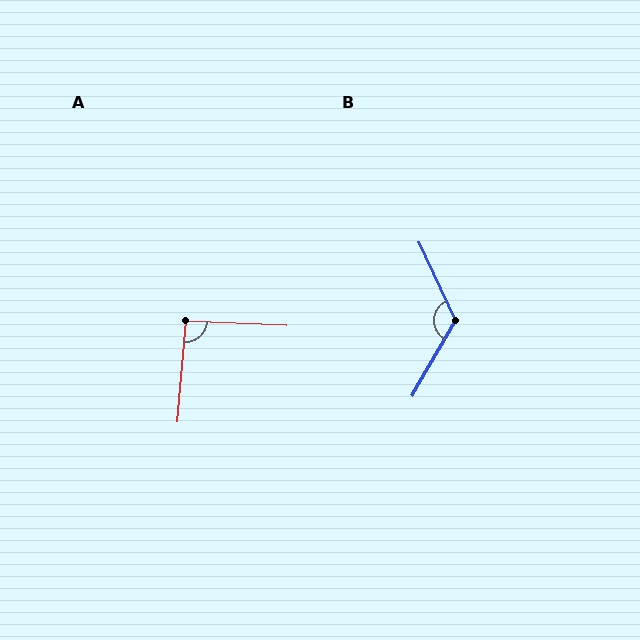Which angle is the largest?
B, at approximately 125 degrees.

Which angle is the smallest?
A, at approximately 92 degrees.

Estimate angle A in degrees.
Approximately 92 degrees.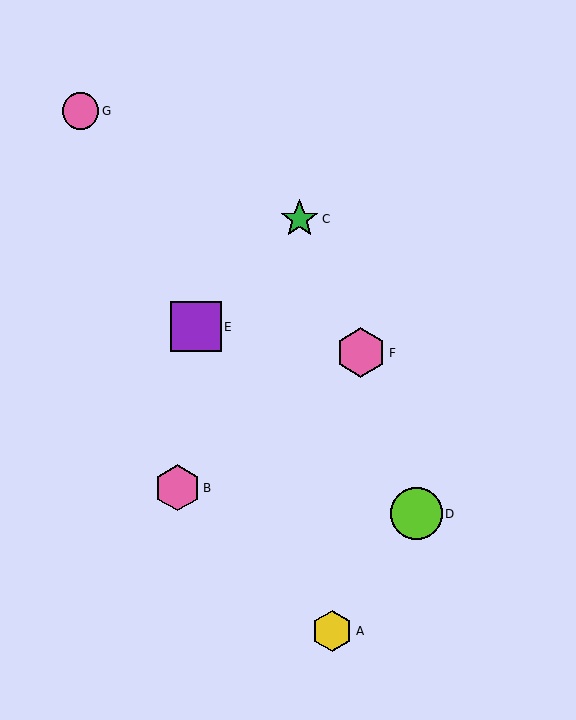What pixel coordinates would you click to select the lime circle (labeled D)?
Click at (416, 514) to select the lime circle D.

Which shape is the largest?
The lime circle (labeled D) is the largest.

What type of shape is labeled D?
Shape D is a lime circle.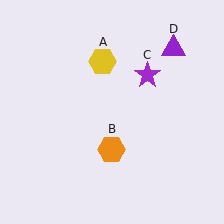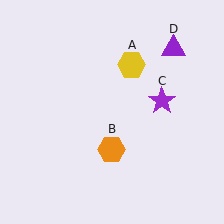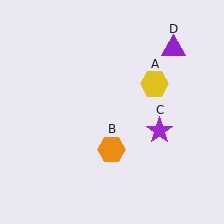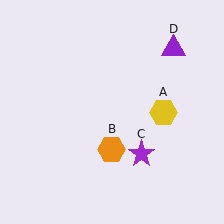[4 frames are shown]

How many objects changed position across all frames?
2 objects changed position: yellow hexagon (object A), purple star (object C).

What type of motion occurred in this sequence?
The yellow hexagon (object A), purple star (object C) rotated clockwise around the center of the scene.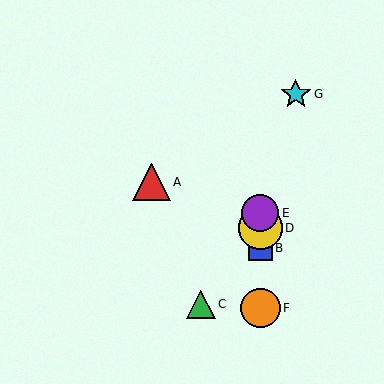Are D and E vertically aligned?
Yes, both are at x≈260.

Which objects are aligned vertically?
Objects B, D, E, F are aligned vertically.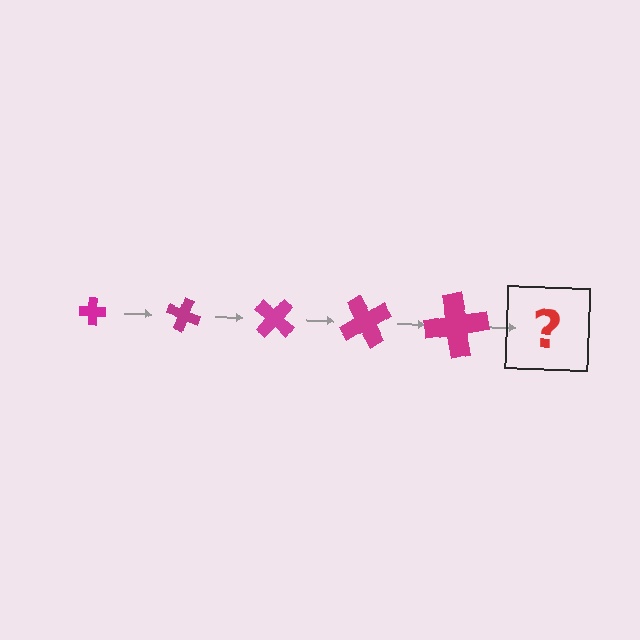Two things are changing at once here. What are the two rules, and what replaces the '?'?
The two rules are that the cross grows larger each step and it rotates 20 degrees each step. The '?' should be a cross, larger than the previous one and rotated 100 degrees from the start.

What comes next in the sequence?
The next element should be a cross, larger than the previous one and rotated 100 degrees from the start.